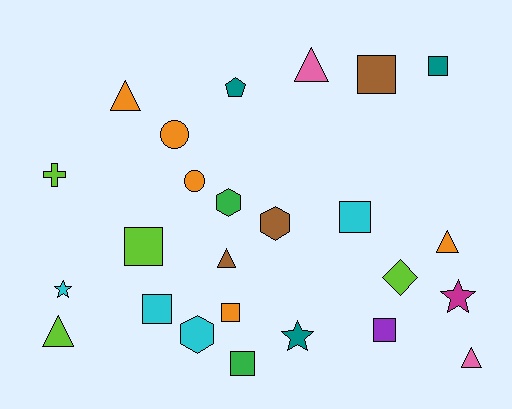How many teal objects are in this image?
There are 3 teal objects.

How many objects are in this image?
There are 25 objects.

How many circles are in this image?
There are 2 circles.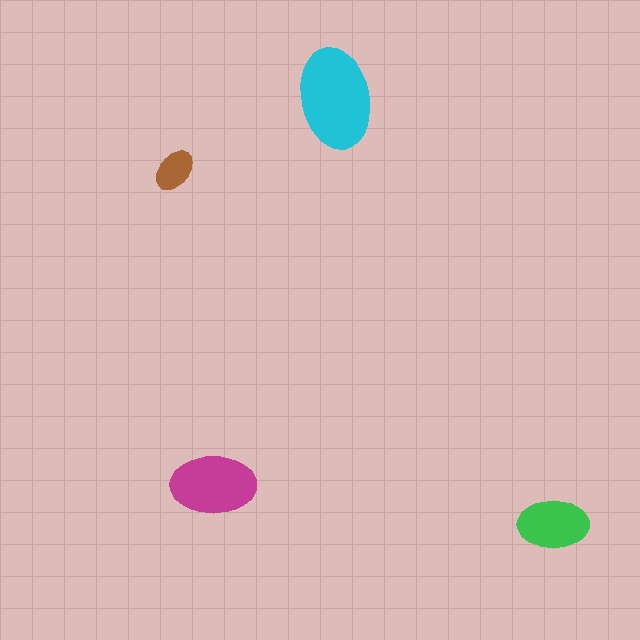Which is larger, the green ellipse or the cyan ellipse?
The cyan one.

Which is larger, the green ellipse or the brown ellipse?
The green one.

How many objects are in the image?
There are 4 objects in the image.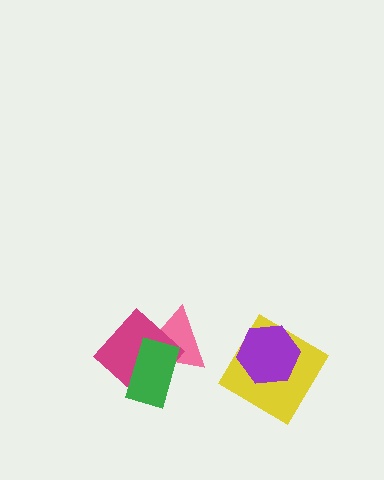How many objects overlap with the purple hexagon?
1 object overlaps with the purple hexagon.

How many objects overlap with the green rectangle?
2 objects overlap with the green rectangle.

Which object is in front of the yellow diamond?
The purple hexagon is in front of the yellow diamond.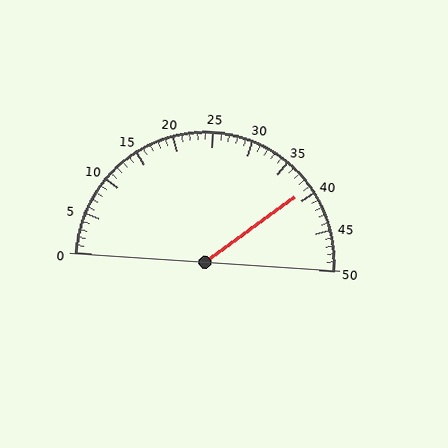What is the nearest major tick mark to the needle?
The nearest major tick mark is 40.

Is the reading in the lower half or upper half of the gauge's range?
The reading is in the upper half of the range (0 to 50).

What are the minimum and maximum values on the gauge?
The gauge ranges from 0 to 50.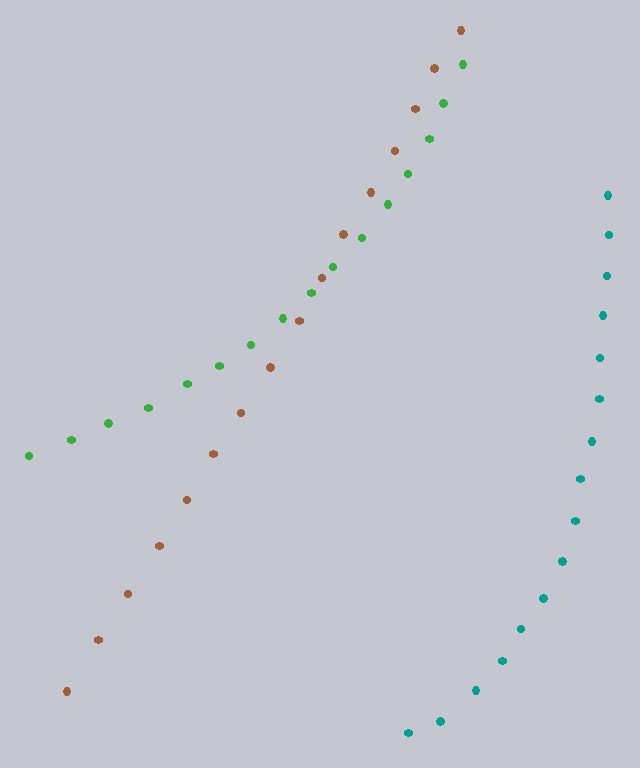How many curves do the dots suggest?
There are 3 distinct paths.